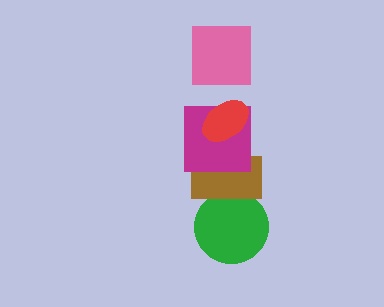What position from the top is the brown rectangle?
The brown rectangle is 4th from the top.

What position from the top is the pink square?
The pink square is 1st from the top.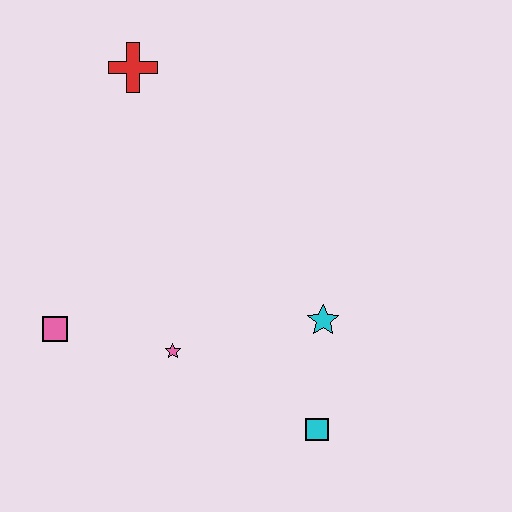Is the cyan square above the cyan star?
No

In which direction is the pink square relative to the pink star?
The pink square is to the left of the pink star.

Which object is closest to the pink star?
The pink square is closest to the pink star.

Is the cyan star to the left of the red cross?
No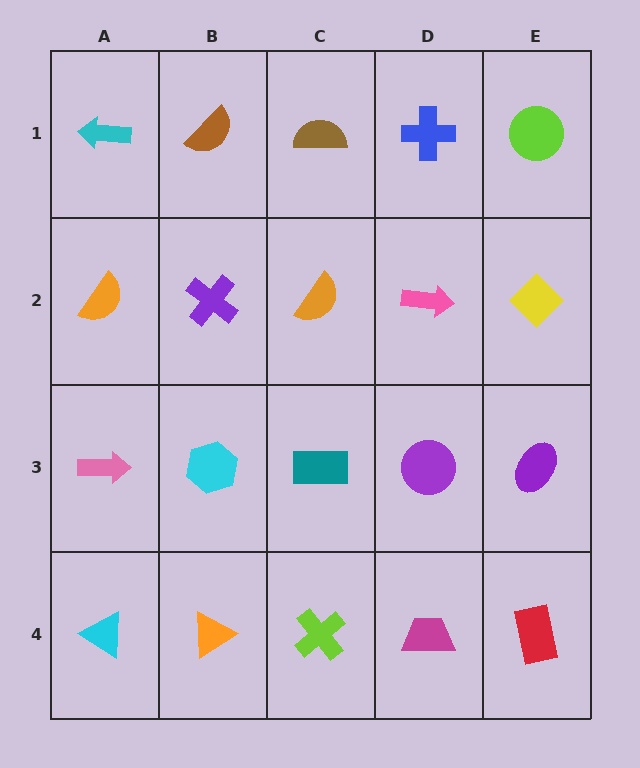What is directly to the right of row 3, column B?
A teal rectangle.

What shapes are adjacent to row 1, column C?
An orange semicircle (row 2, column C), a brown semicircle (row 1, column B), a blue cross (row 1, column D).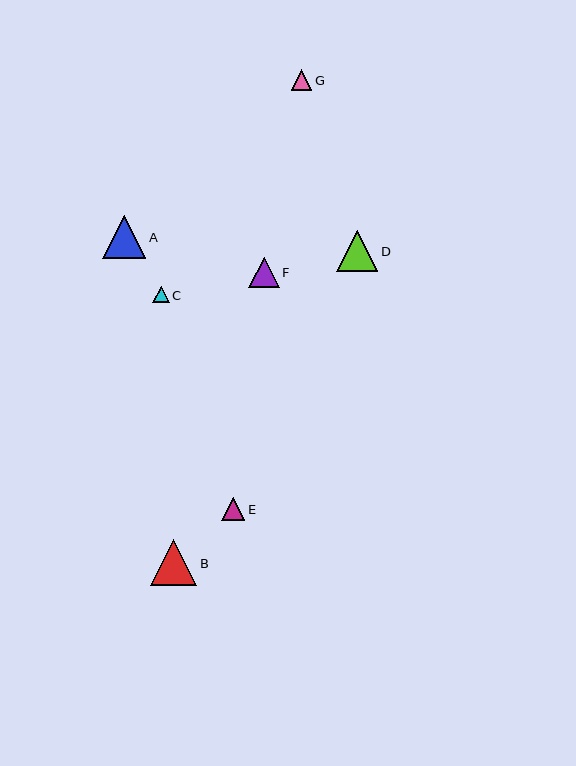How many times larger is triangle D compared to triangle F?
Triangle D is approximately 1.4 times the size of triangle F.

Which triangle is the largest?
Triangle B is the largest with a size of approximately 46 pixels.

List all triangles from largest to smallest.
From largest to smallest: B, A, D, F, E, G, C.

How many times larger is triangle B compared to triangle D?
Triangle B is approximately 1.1 times the size of triangle D.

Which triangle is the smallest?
Triangle C is the smallest with a size of approximately 17 pixels.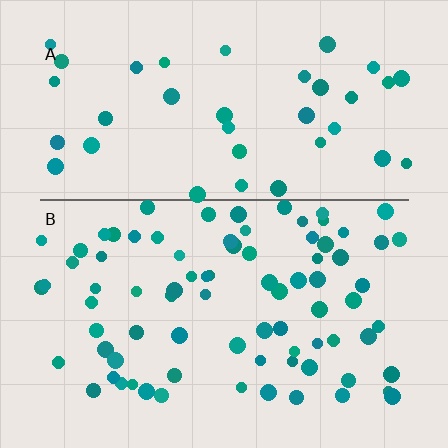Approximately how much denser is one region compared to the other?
Approximately 2.1× — region B over region A.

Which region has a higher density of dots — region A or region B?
B (the bottom).